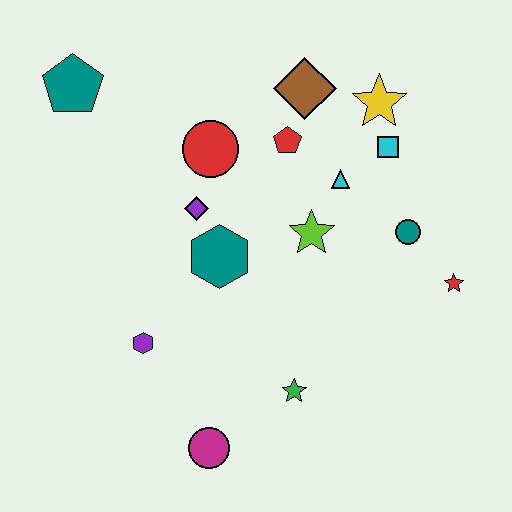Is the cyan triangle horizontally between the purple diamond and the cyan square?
Yes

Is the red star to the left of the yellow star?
No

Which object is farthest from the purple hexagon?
The yellow star is farthest from the purple hexagon.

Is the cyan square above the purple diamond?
Yes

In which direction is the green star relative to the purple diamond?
The green star is below the purple diamond.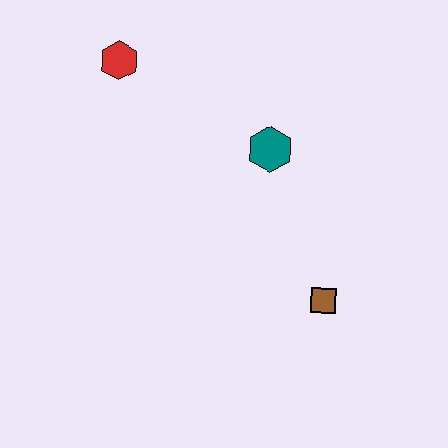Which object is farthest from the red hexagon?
The brown square is farthest from the red hexagon.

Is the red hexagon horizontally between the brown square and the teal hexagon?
No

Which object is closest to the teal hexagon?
The brown square is closest to the teal hexagon.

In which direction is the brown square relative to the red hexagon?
The brown square is below the red hexagon.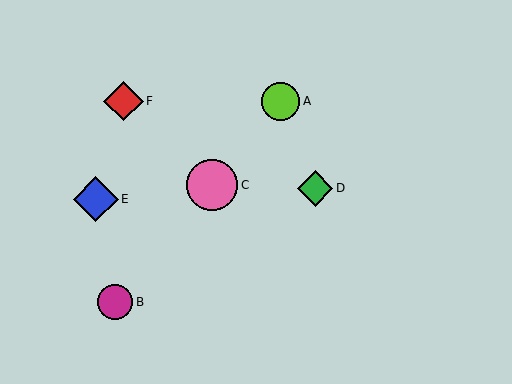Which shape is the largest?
The pink circle (labeled C) is the largest.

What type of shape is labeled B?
Shape B is a magenta circle.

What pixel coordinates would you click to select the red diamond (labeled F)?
Click at (124, 101) to select the red diamond F.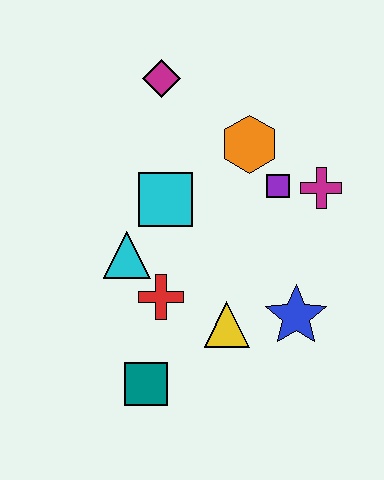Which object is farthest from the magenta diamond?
The teal square is farthest from the magenta diamond.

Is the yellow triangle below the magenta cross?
Yes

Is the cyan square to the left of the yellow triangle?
Yes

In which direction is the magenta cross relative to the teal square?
The magenta cross is above the teal square.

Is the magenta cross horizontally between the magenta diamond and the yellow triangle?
No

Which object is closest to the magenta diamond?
The orange hexagon is closest to the magenta diamond.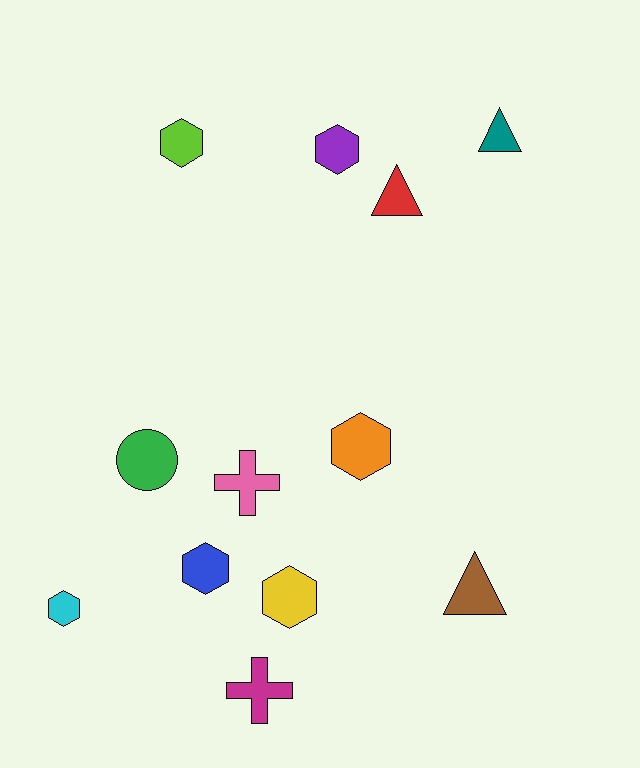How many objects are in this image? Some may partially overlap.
There are 12 objects.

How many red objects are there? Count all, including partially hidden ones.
There is 1 red object.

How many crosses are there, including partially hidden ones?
There are 2 crosses.